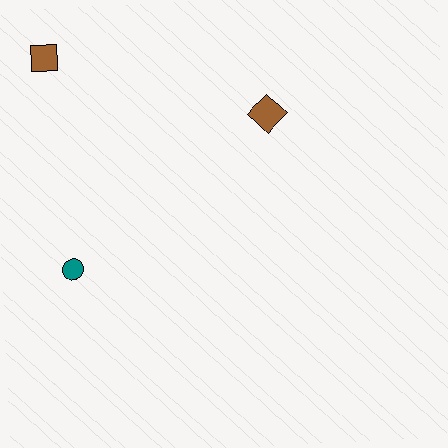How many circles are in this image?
There is 1 circle.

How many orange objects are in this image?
There are no orange objects.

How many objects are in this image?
There are 3 objects.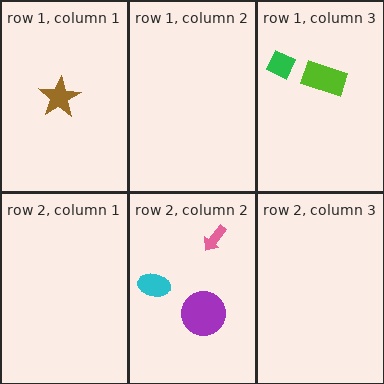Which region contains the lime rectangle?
The row 1, column 3 region.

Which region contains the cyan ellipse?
The row 2, column 2 region.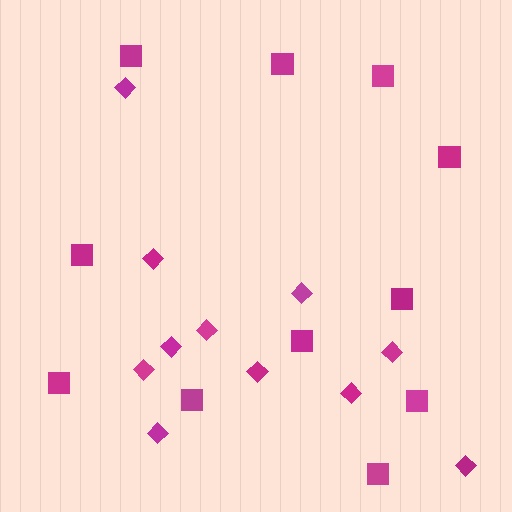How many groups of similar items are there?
There are 2 groups: one group of squares (11) and one group of diamonds (11).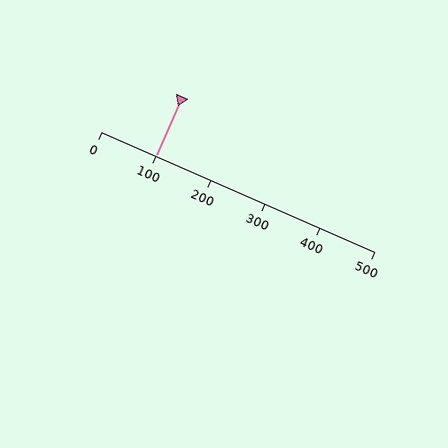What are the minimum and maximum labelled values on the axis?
The axis runs from 0 to 500.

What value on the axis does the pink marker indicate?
The marker indicates approximately 100.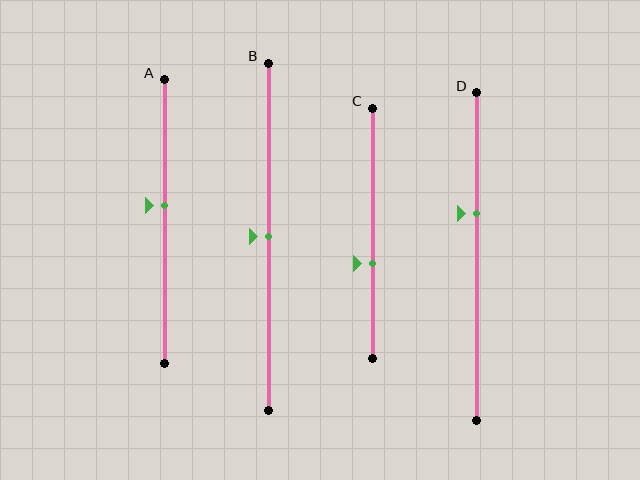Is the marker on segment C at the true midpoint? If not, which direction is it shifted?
No, the marker on segment C is shifted downward by about 12% of the segment length.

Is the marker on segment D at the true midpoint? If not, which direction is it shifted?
No, the marker on segment D is shifted upward by about 13% of the segment length.